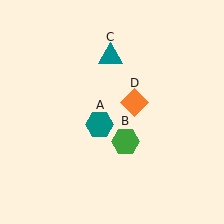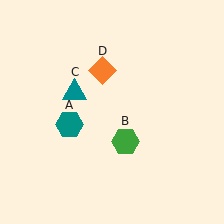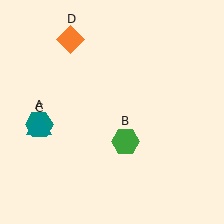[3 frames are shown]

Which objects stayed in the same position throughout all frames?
Green hexagon (object B) remained stationary.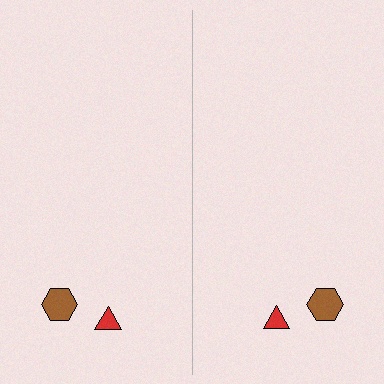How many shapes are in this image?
There are 4 shapes in this image.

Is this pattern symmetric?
Yes, this pattern has bilateral (reflection) symmetry.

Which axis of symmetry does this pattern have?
The pattern has a vertical axis of symmetry running through the center of the image.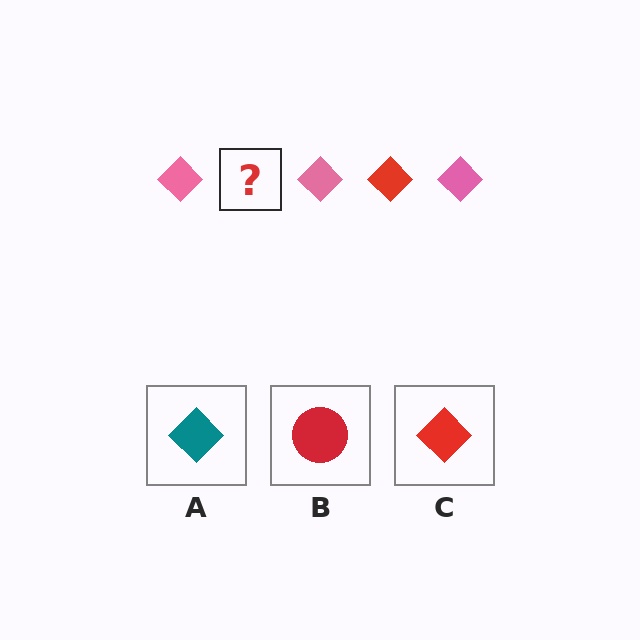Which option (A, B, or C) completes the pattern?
C.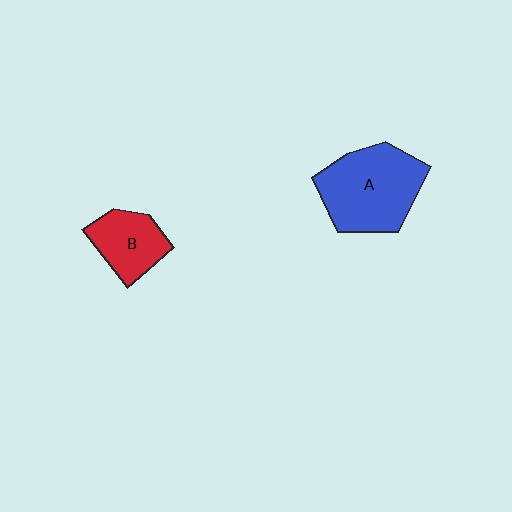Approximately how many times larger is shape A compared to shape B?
Approximately 1.8 times.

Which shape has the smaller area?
Shape B (red).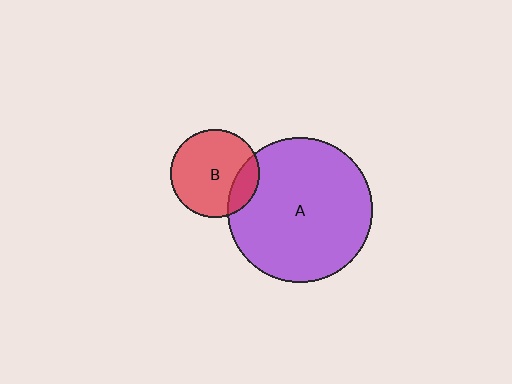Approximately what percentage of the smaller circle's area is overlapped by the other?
Approximately 20%.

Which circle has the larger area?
Circle A (purple).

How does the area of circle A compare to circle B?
Approximately 2.7 times.